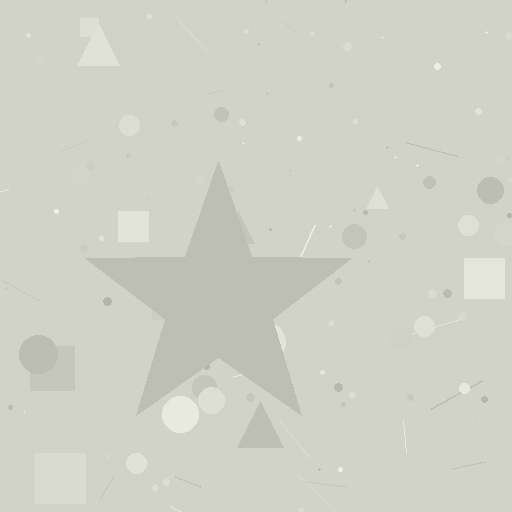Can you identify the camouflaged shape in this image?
The camouflaged shape is a star.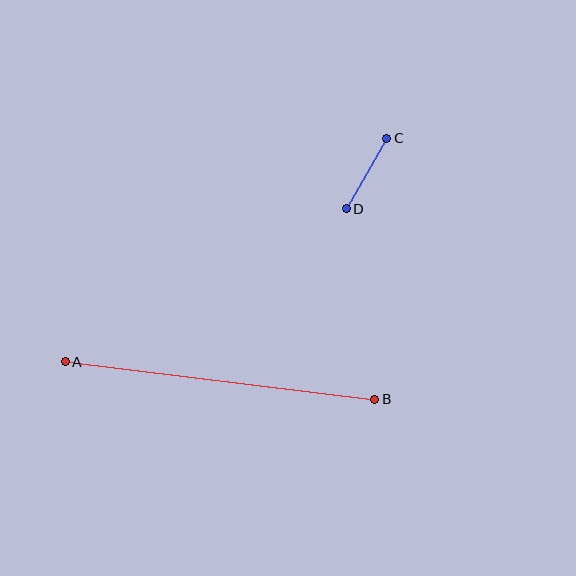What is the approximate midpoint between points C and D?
The midpoint is at approximately (366, 173) pixels.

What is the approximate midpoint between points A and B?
The midpoint is at approximately (220, 381) pixels.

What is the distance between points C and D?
The distance is approximately 81 pixels.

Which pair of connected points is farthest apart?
Points A and B are farthest apart.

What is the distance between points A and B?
The distance is approximately 312 pixels.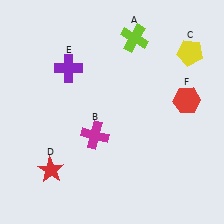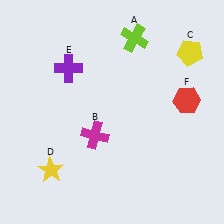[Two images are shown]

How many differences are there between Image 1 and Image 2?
There is 1 difference between the two images.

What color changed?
The star (D) changed from red in Image 1 to yellow in Image 2.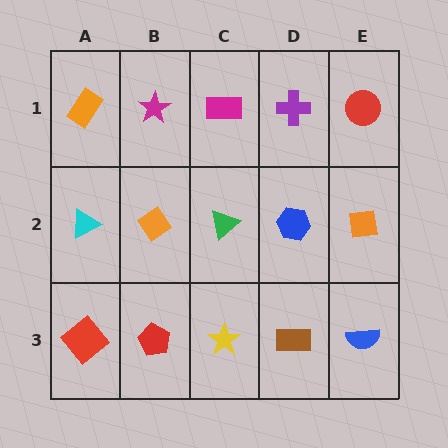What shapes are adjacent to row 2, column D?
A purple cross (row 1, column D), a brown rectangle (row 3, column D), a green triangle (row 2, column C), an orange square (row 2, column E).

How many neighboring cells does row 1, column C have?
3.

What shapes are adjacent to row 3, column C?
A green triangle (row 2, column C), a red pentagon (row 3, column B), a brown rectangle (row 3, column D).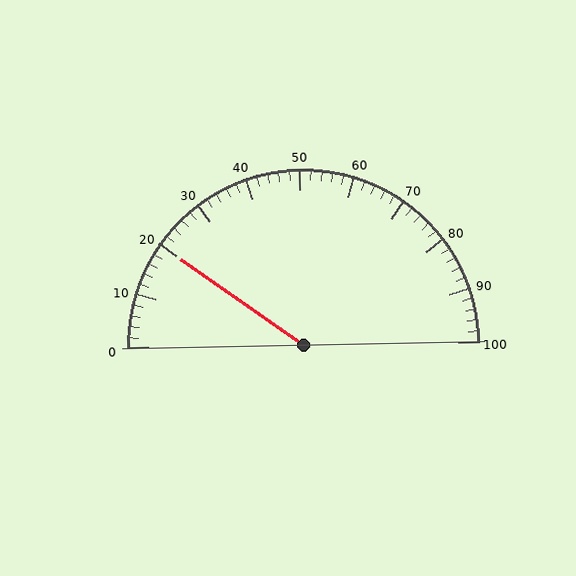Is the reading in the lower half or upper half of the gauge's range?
The reading is in the lower half of the range (0 to 100).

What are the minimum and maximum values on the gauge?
The gauge ranges from 0 to 100.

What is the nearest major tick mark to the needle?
The nearest major tick mark is 20.